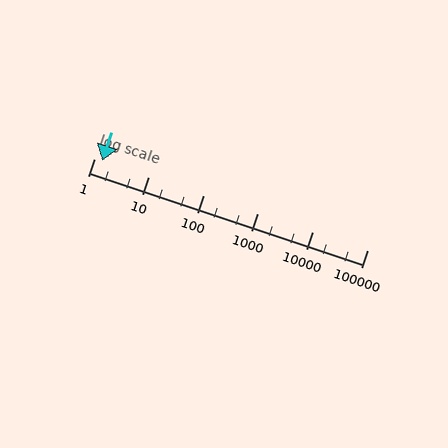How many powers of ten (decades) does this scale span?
The scale spans 5 decades, from 1 to 100000.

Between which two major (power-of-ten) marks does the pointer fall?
The pointer is between 1 and 10.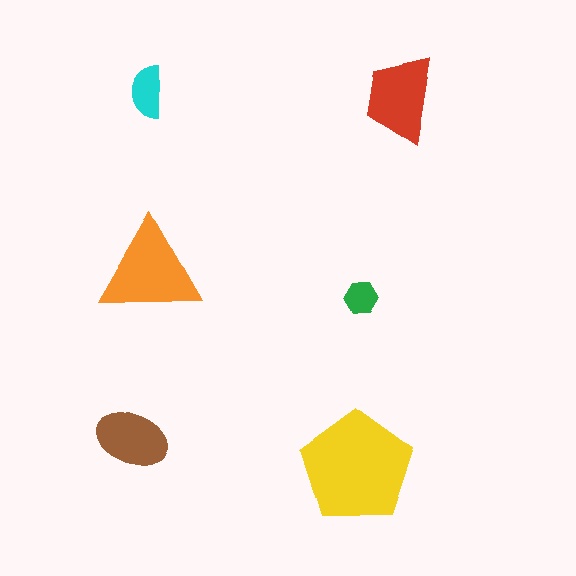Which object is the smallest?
The green hexagon.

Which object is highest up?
The cyan semicircle is topmost.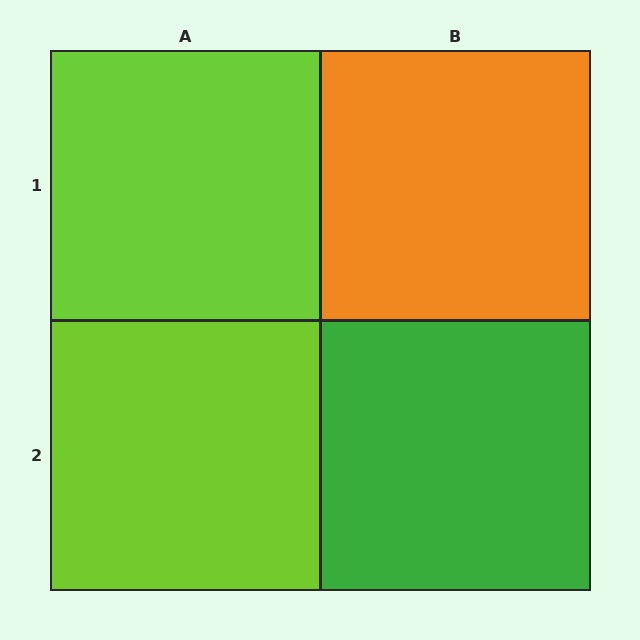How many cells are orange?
1 cell is orange.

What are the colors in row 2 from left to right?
Lime, green.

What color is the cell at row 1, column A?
Lime.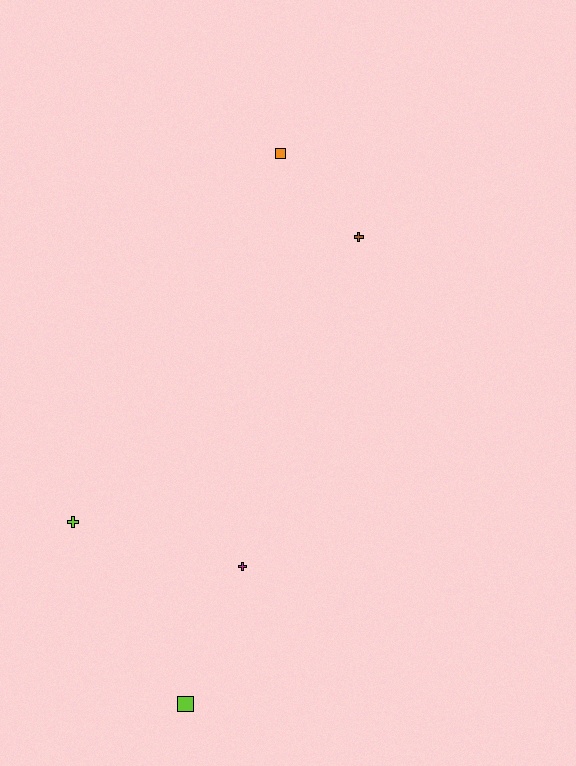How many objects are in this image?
There are 5 objects.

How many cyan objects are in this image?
There are no cyan objects.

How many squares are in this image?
There are 2 squares.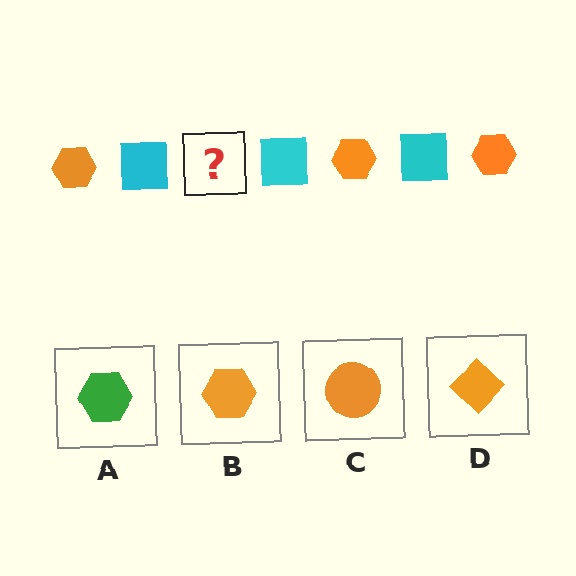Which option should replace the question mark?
Option B.